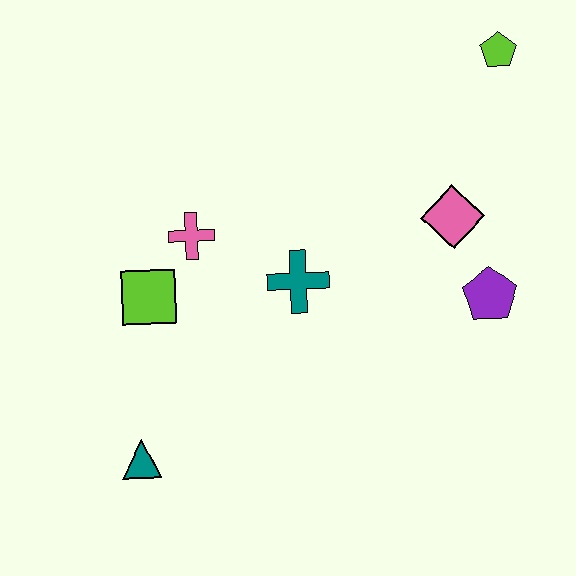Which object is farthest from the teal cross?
The lime pentagon is farthest from the teal cross.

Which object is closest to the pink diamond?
The purple pentagon is closest to the pink diamond.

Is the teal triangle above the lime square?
No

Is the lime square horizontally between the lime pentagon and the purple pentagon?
No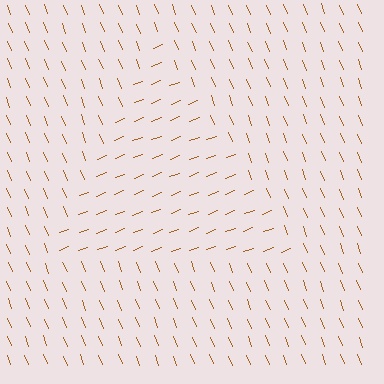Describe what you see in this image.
The image is filled with small brown line segments. A triangle region in the image has lines oriented differently from the surrounding lines, creating a visible texture boundary.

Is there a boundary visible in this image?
Yes, there is a texture boundary formed by a change in line orientation.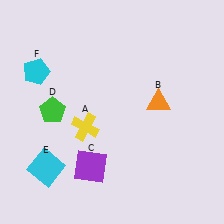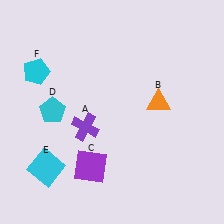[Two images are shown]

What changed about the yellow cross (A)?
In Image 1, A is yellow. In Image 2, it changed to purple.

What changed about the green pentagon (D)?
In Image 1, D is green. In Image 2, it changed to cyan.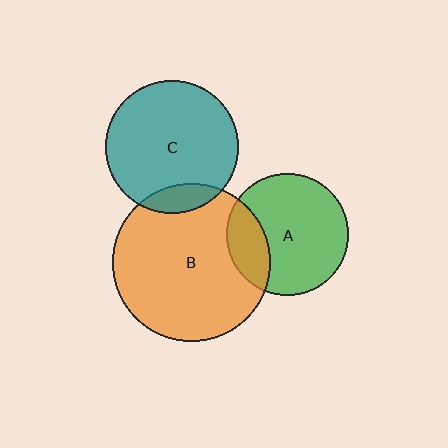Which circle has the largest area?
Circle B (orange).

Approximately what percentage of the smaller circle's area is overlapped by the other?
Approximately 10%.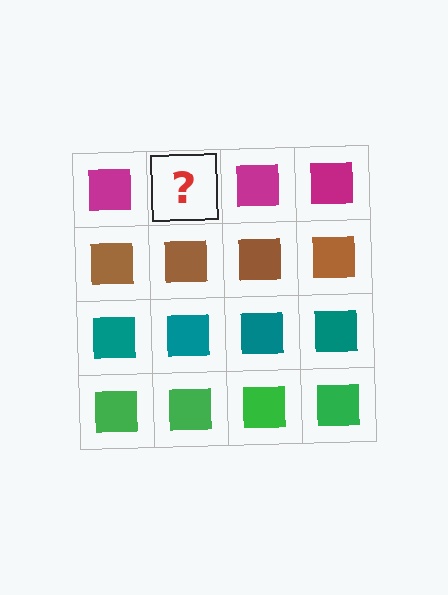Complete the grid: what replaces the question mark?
The question mark should be replaced with a magenta square.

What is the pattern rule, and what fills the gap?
The rule is that each row has a consistent color. The gap should be filled with a magenta square.